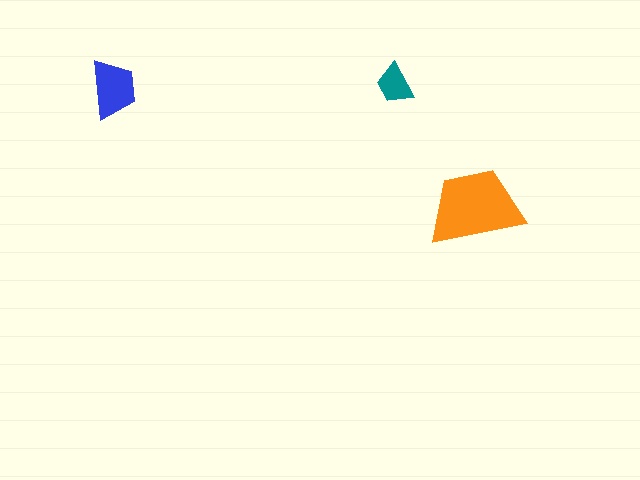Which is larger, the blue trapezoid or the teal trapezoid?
The blue one.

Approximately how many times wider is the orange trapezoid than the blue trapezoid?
About 1.5 times wider.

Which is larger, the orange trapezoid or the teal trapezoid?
The orange one.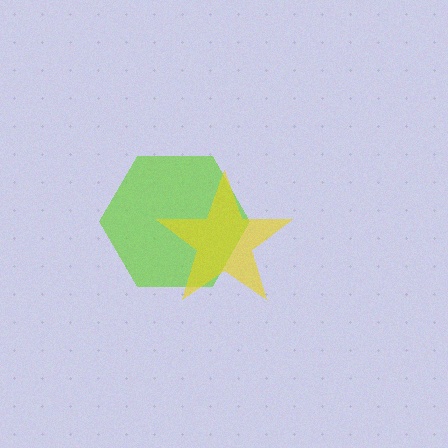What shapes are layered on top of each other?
The layered shapes are: a lime hexagon, a yellow star.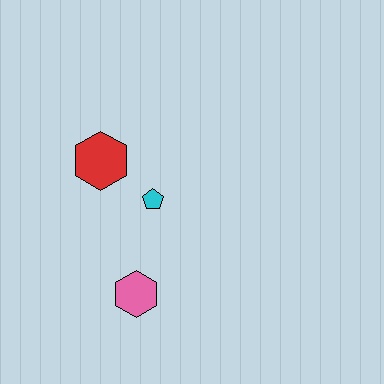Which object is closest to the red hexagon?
The cyan pentagon is closest to the red hexagon.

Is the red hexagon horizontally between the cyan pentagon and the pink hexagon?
No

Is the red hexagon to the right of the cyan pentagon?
No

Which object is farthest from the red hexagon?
The pink hexagon is farthest from the red hexagon.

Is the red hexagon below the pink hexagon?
No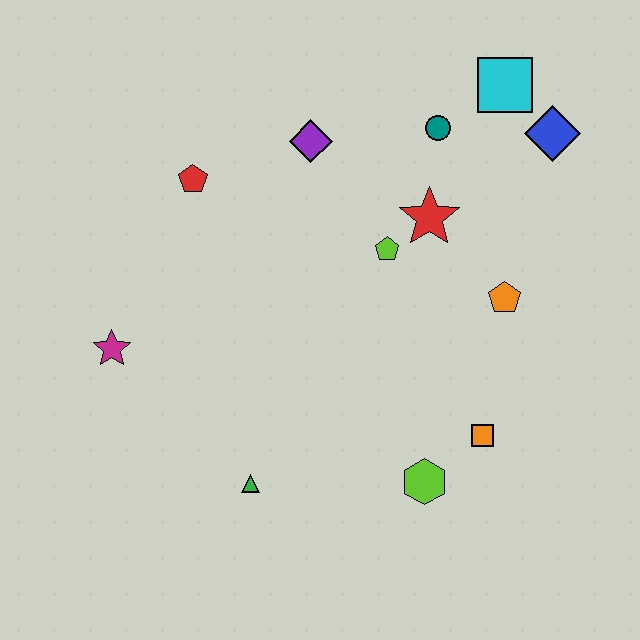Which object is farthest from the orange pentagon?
The magenta star is farthest from the orange pentagon.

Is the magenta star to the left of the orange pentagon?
Yes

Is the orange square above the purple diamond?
No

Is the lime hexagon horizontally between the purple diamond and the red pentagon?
No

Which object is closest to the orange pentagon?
The red star is closest to the orange pentagon.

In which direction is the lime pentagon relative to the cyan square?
The lime pentagon is below the cyan square.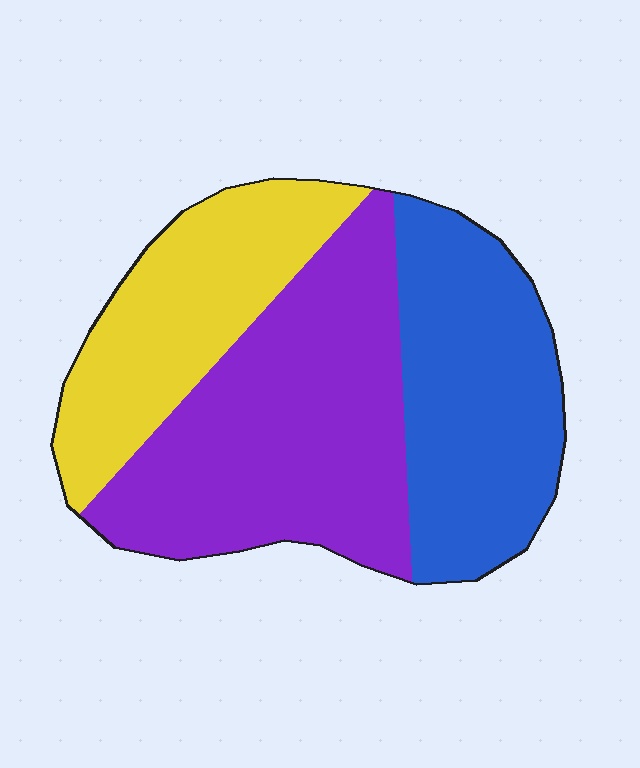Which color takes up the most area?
Purple, at roughly 45%.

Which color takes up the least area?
Yellow, at roughly 25%.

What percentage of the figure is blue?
Blue takes up about one third (1/3) of the figure.